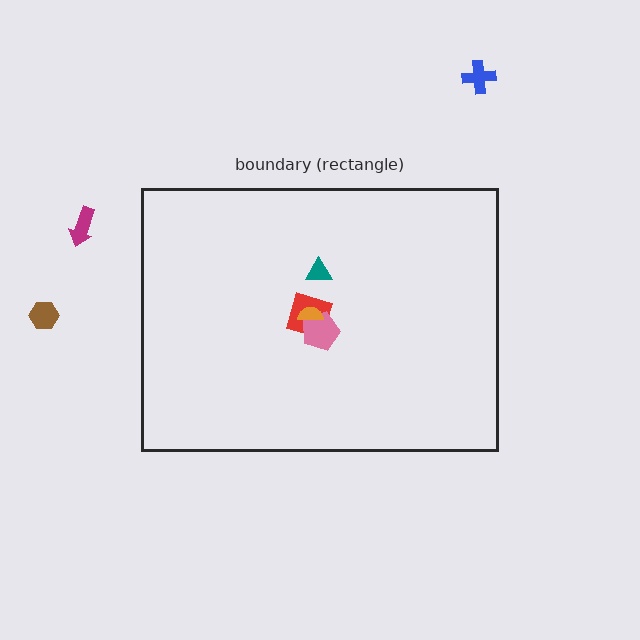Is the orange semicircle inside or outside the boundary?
Inside.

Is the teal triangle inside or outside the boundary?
Inside.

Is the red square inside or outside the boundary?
Inside.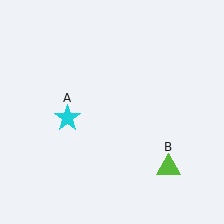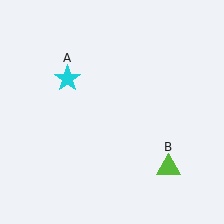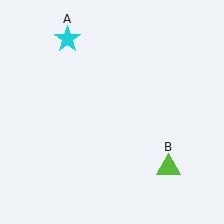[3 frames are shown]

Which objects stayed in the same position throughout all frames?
Lime triangle (object B) remained stationary.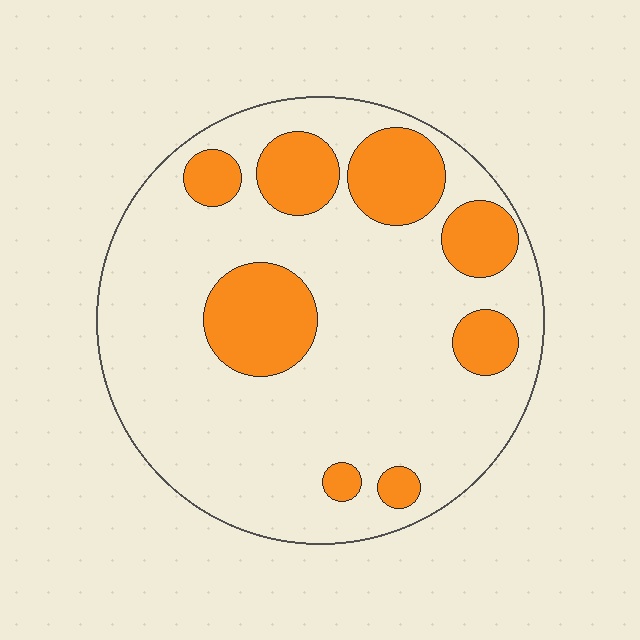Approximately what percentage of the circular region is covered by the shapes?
Approximately 25%.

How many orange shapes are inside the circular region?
8.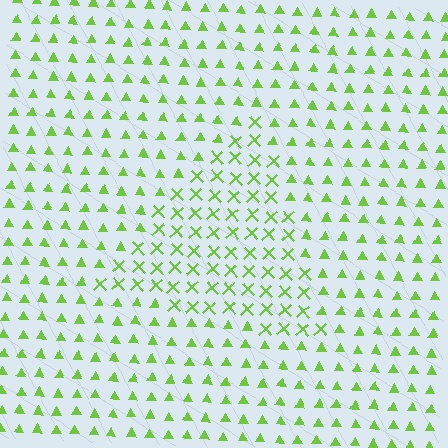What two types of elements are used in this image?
The image uses X marks inside the triangle region and triangles outside it.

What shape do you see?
I see a triangle.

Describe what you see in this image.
The image is filled with small lime elements arranged in a uniform grid. A triangle-shaped region contains X marks, while the surrounding area contains triangles. The boundary is defined purely by the change in element shape.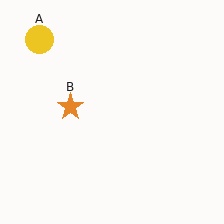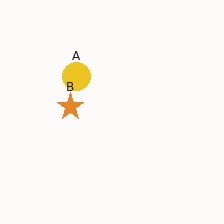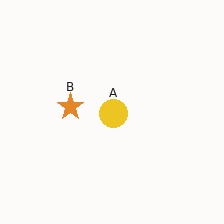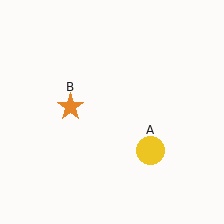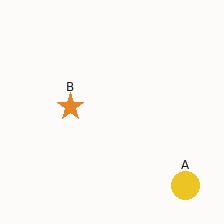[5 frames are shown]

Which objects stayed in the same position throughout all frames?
Orange star (object B) remained stationary.